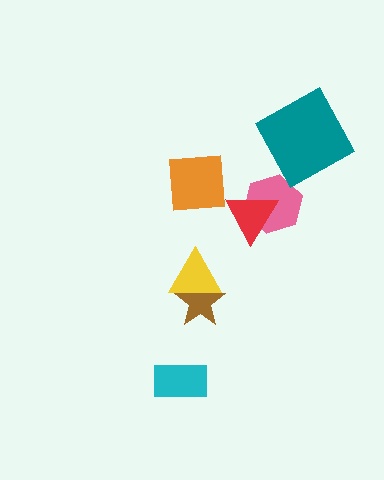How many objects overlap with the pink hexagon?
1 object overlaps with the pink hexagon.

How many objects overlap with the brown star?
1 object overlaps with the brown star.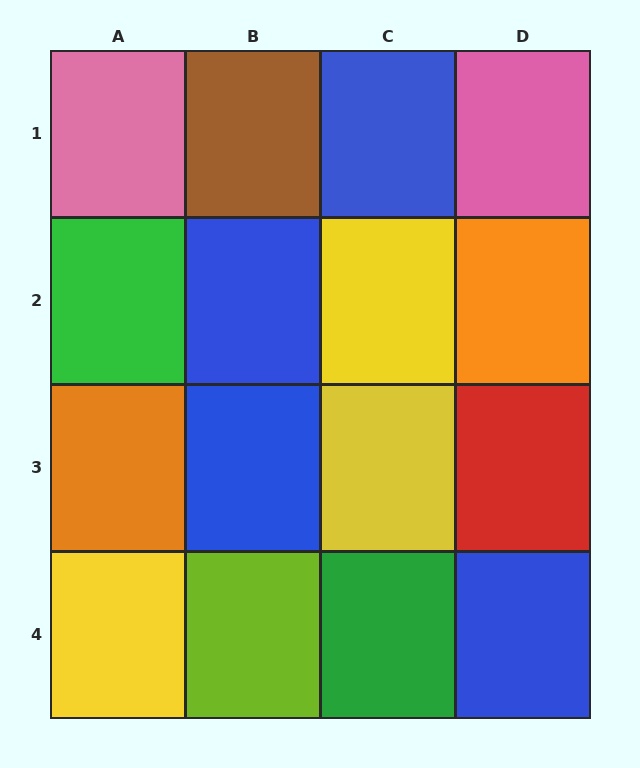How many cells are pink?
2 cells are pink.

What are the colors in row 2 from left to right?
Green, blue, yellow, orange.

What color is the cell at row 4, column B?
Lime.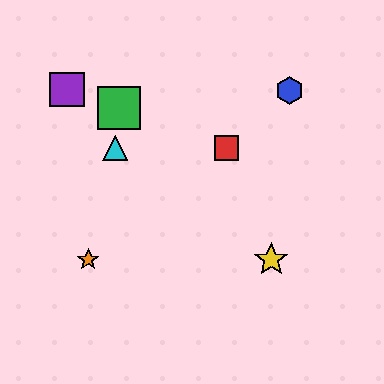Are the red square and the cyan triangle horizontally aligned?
Yes, both are at y≈148.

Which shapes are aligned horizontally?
The red square, the cyan triangle are aligned horizontally.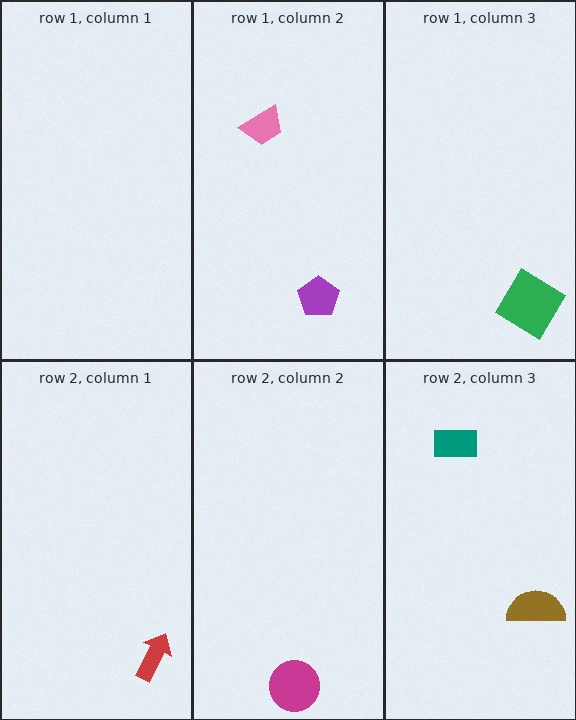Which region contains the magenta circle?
The row 2, column 2 region.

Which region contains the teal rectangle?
The row 2, column 3 region.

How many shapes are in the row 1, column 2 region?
2.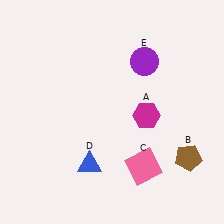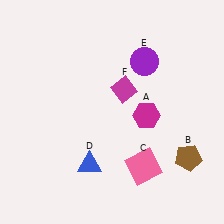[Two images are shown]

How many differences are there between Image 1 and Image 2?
There is 1 difference between the two images.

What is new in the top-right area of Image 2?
A magenta diamond (F) was added in the top-right area of Image 2.